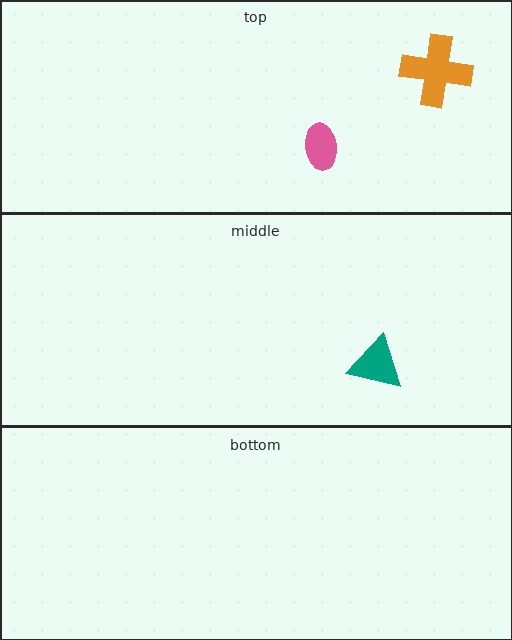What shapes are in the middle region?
The teal triangle.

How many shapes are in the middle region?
1.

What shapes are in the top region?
The orange cross, the pink ellipse.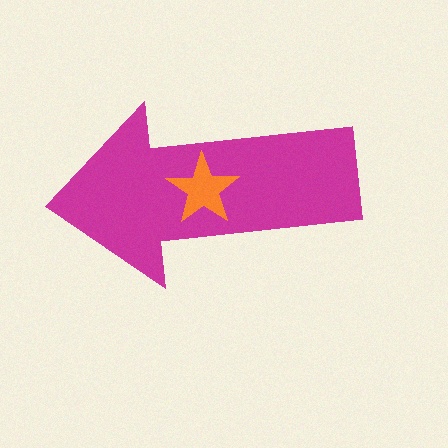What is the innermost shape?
The orange star.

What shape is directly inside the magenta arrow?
The orange star.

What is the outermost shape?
The magenta arrow.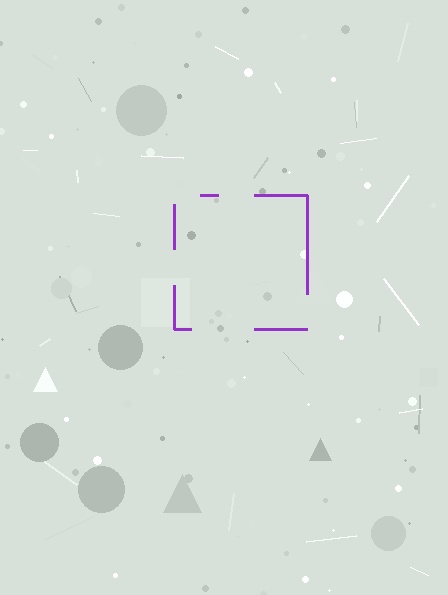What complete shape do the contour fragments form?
The contour fragments form a square.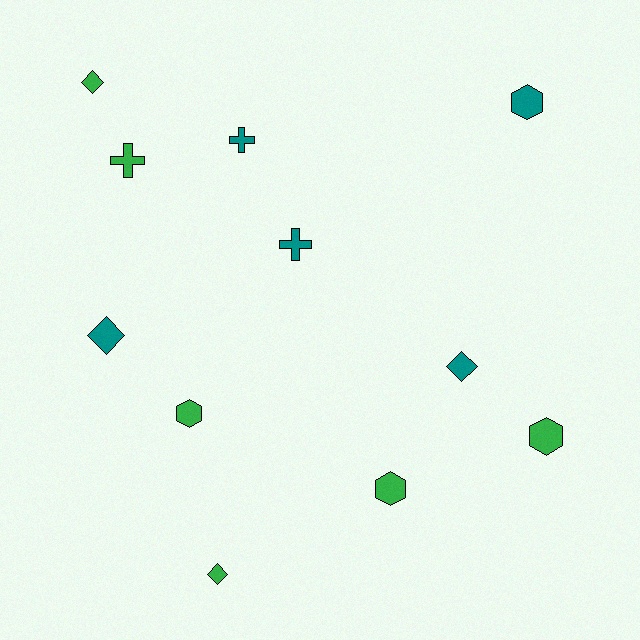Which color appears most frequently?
Green, with 6 objects.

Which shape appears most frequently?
Diamond, with 4 objects.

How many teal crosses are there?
There are 2 teal crosses.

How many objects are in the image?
There are 11 objects.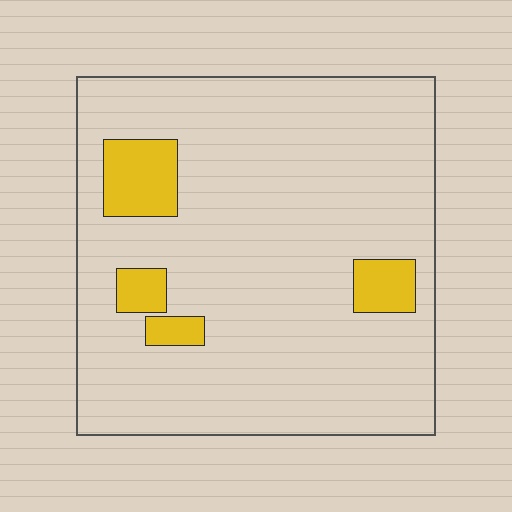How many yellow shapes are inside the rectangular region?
4.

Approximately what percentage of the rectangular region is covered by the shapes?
Approximately 10%.